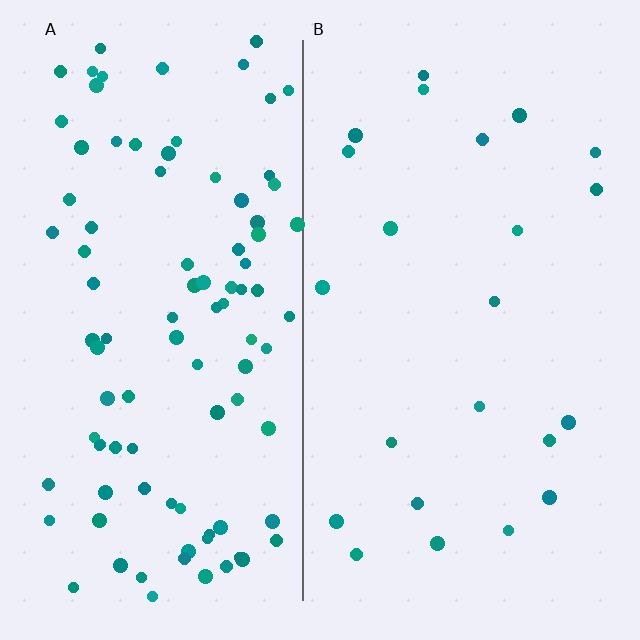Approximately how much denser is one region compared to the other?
Approximately 4.2× — region A over region B.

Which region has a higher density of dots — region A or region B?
A (the left).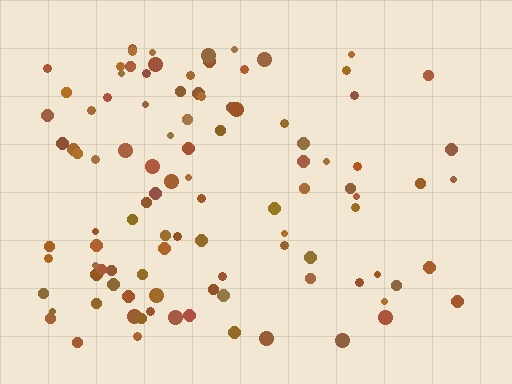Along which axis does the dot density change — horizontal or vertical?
Horizontal.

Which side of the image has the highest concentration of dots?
The left.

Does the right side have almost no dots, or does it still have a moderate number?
Still a moderate number, just noticeably fewer than the left.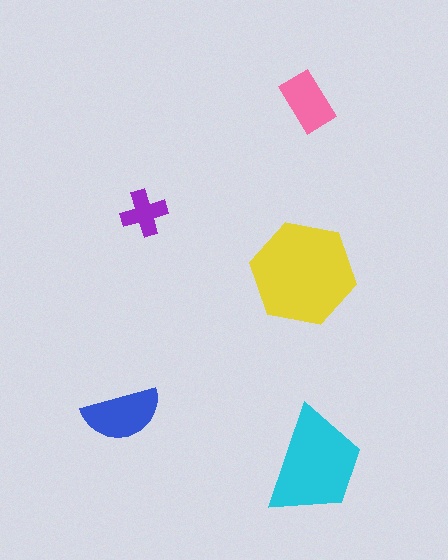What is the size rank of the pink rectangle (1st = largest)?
4th.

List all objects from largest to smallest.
The yellow hexagon, the cyan trapezoid, the blue semicircle, the pink rectangle, the purple cross.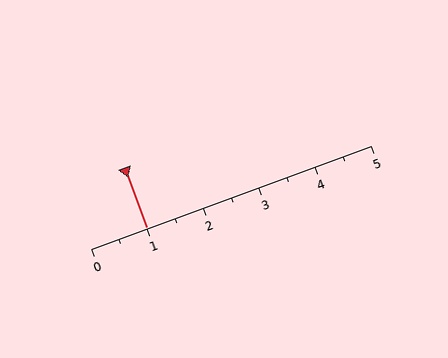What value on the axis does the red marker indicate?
The marker indicates approximately 1.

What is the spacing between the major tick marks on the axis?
The major ticks are spaced 1 apart.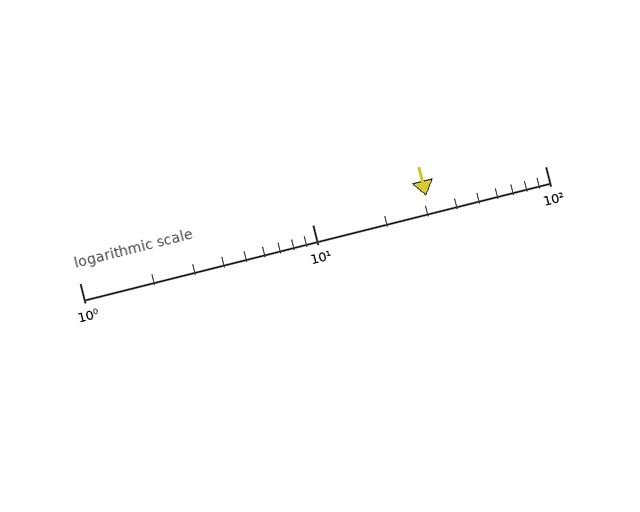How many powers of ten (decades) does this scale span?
The scale spans 2 decades, from 1 to 100.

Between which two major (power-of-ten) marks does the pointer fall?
The pointer is between 10 and 100.